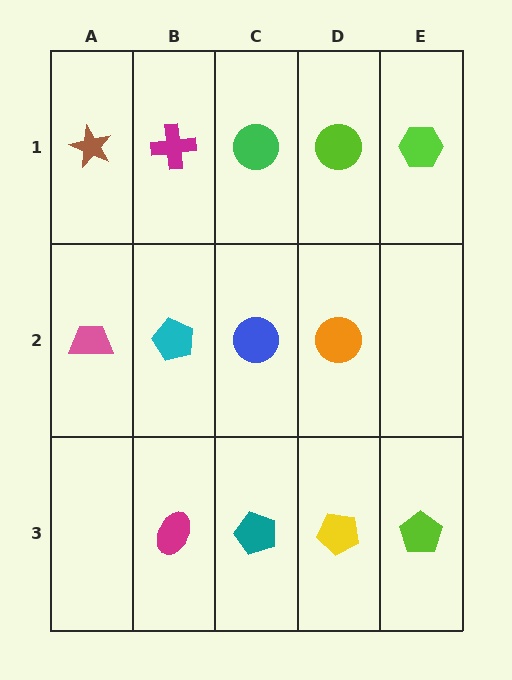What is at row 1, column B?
A magenta cross.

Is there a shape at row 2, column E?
No, that cell is empty.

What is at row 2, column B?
A cyan pentagon.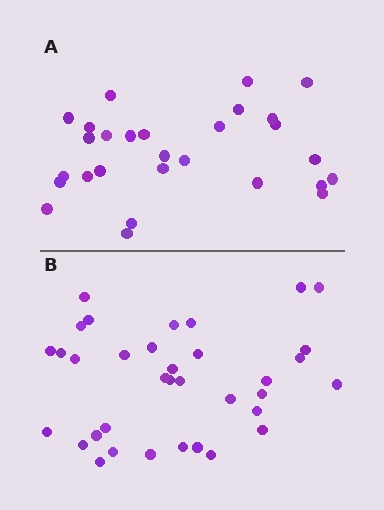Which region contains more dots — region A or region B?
Region B (the bottom region) has more dots.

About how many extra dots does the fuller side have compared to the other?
Region B has roughly 8 or so more dots than region A.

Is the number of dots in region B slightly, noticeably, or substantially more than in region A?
Region B has noticeably more, but not dramatically so. The ratio is roughly 1.2 to 1.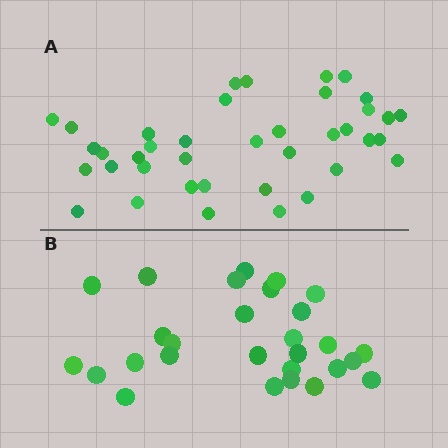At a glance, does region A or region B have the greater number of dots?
Region A (the top region) has more dots.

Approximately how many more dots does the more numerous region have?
Region A has roughly 12 or so more dots than region B.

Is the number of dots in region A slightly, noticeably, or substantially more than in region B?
Region A has noticeably more, but not dramatically so. The ratio is roughly 1.4 to 1.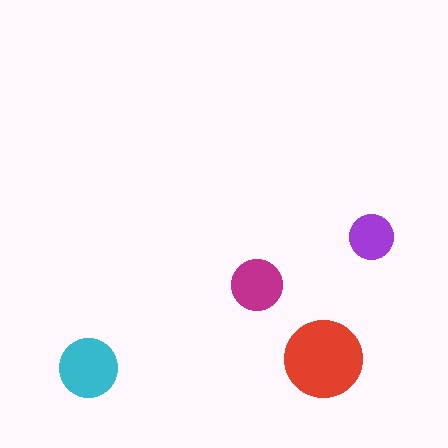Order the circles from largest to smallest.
the red one, the cyan one, the magenta one, the purple one.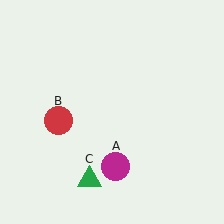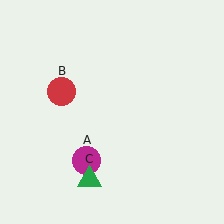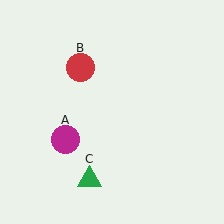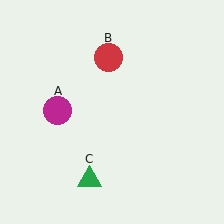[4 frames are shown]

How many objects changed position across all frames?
2 objects changed position: magenta circle (object A), red circle (object B).